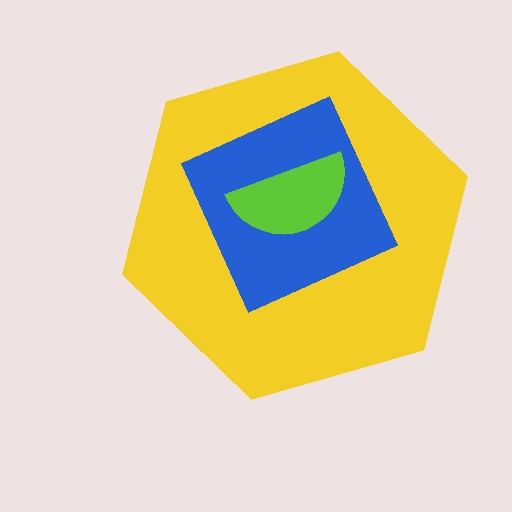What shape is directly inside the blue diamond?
The lime semicircle.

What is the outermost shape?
The yellow hexagon.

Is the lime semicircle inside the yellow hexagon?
Yes.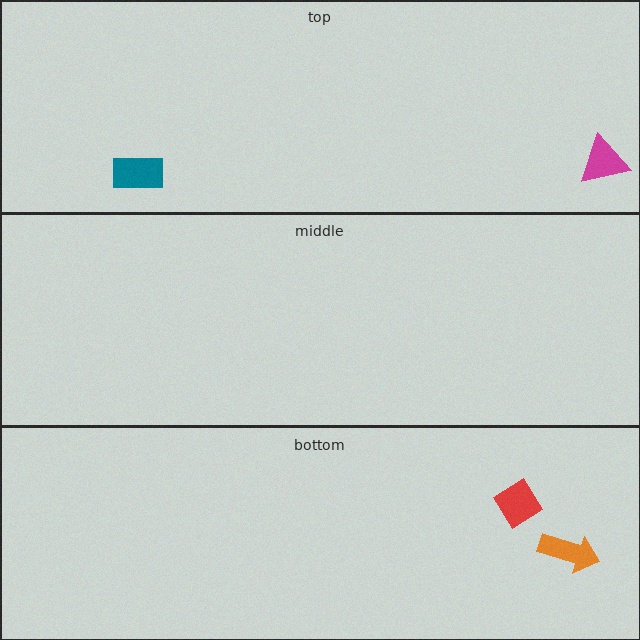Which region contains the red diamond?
The bottom region.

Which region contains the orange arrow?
The bottom region.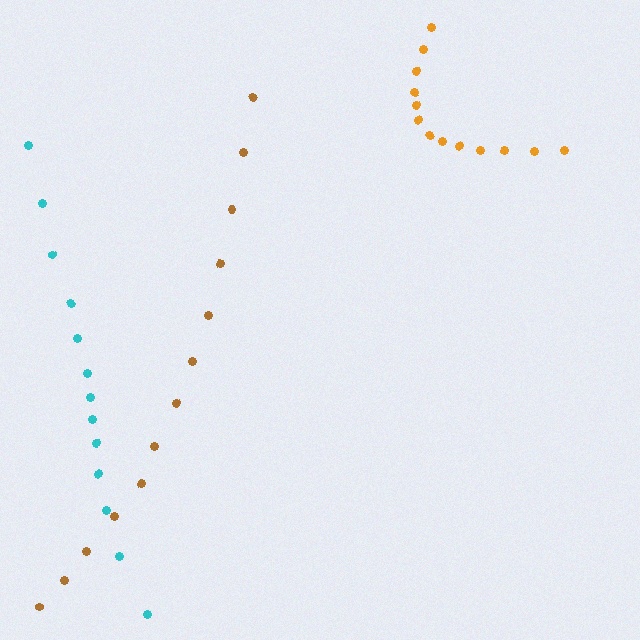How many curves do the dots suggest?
There are 3 distinct paths.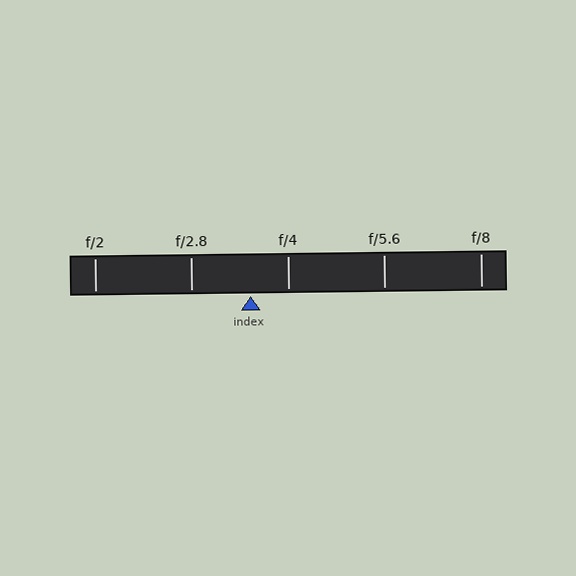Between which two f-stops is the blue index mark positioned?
The index mark is between f/2.8 and f/4.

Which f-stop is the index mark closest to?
The index mark is closest to f/4.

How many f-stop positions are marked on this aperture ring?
There are 5 f-stop positions marked.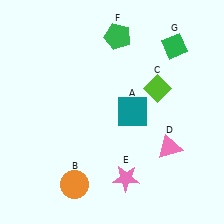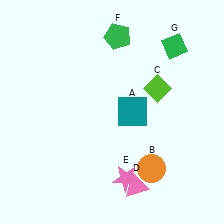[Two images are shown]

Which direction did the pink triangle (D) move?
The pink triangle (D) moved down.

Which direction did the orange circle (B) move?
The orange circle (B) moved right.